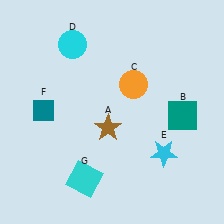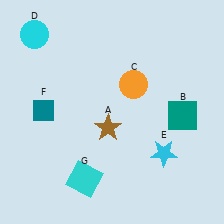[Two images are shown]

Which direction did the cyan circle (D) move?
The cyan circle (D) moved left.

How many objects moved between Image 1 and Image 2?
1 object moved between the two images.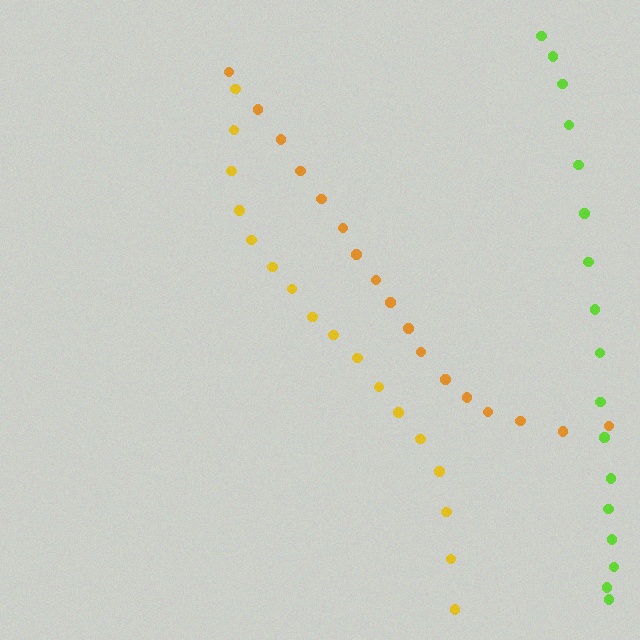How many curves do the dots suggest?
There are 3 distinct paths.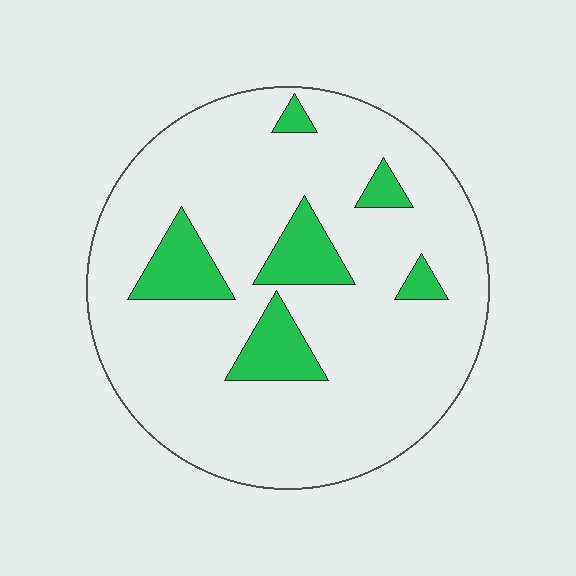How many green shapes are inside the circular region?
6.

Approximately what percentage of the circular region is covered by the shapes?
Approximately 15%.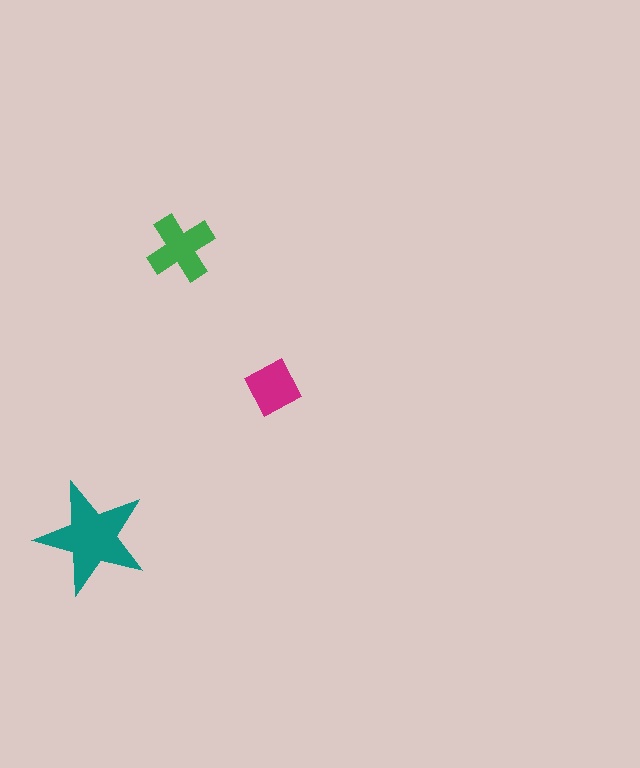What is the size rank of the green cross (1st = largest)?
2nd.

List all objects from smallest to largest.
The magenta diamond, the green cross, the teal star.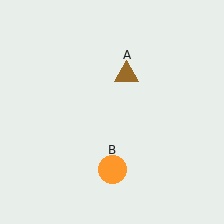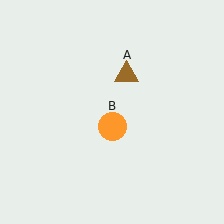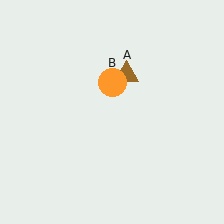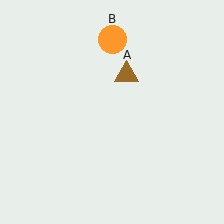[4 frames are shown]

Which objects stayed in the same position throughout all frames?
Brown triangle (object A) remained stationary.